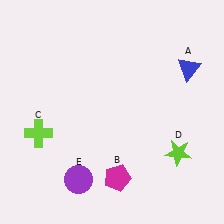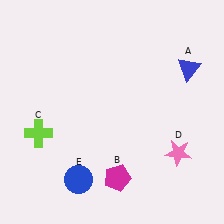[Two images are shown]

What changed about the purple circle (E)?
In Image 1, E is purple. In Image 2, it changed to blue.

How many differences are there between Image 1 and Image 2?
There are 2 differences between the two images.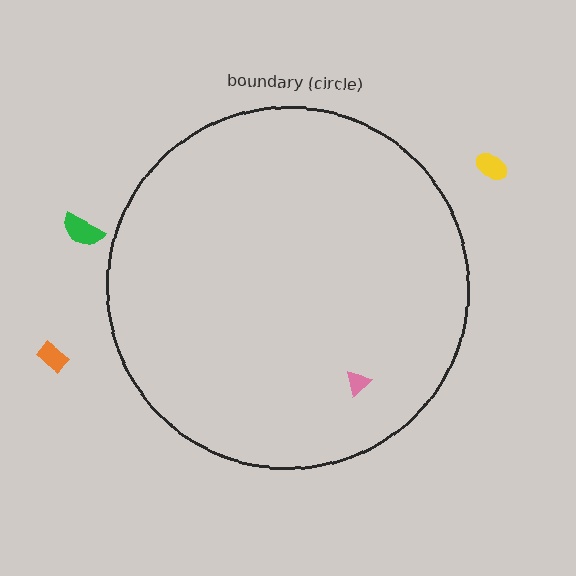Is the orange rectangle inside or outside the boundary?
Outside.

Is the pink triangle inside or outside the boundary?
Inside.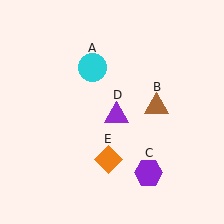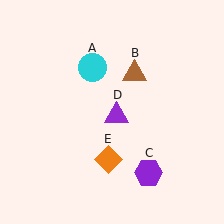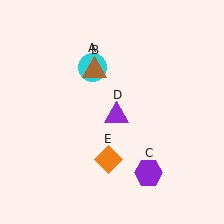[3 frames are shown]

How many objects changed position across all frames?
1 object changed position: brown triangle (object B).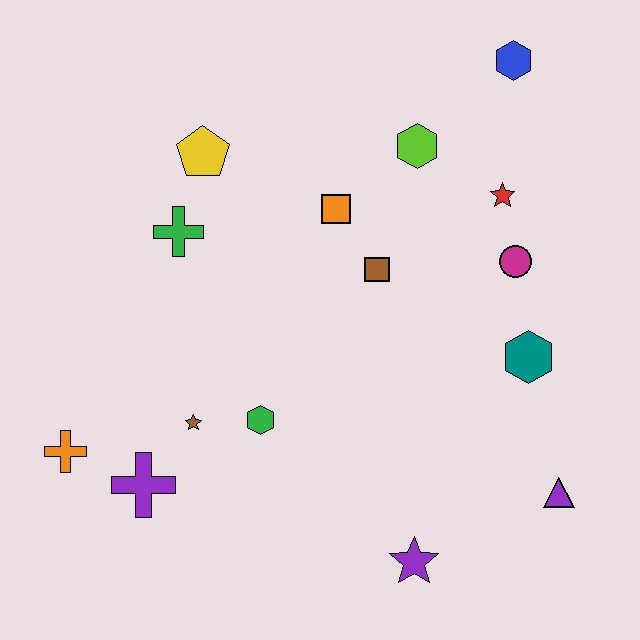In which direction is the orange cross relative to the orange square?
The orange cross is to the left of the orange square.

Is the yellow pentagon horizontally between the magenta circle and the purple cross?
Yes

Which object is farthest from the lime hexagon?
The orange cross is farthest from the lime hexagon.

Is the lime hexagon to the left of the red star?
Yes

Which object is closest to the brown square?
The orange square is closest to the brown square.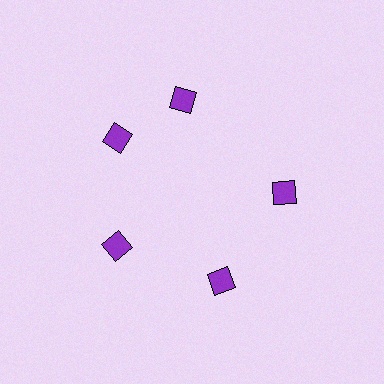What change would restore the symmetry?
The symmetry would be restored by rotating it back into even spacing with its neighbors so that all 5 diamonds sit at equal angles and equal distance from the center.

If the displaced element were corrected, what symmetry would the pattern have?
It would have 5-fold rotational symmetry — the pattern would map onto itself every 72 degrees.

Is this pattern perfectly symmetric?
No. The 5 purple diamonds are arranged in a ring, but one element near the 1 o'clock position is rotated out of alignment along the ring, breaking the 5-fold rotational symmetry.